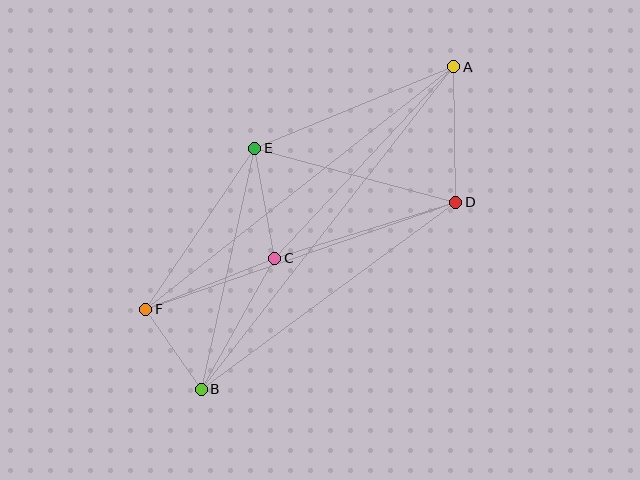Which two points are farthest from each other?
Points A and B are farthest from each other.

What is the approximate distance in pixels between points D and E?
The distance between D and E is approximately 208 pixels.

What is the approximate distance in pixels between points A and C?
The distance between A and C is approximately 262 pixels.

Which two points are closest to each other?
Points B and F are closest to each other.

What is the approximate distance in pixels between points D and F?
The distance between D and F is approximately 328 pixels.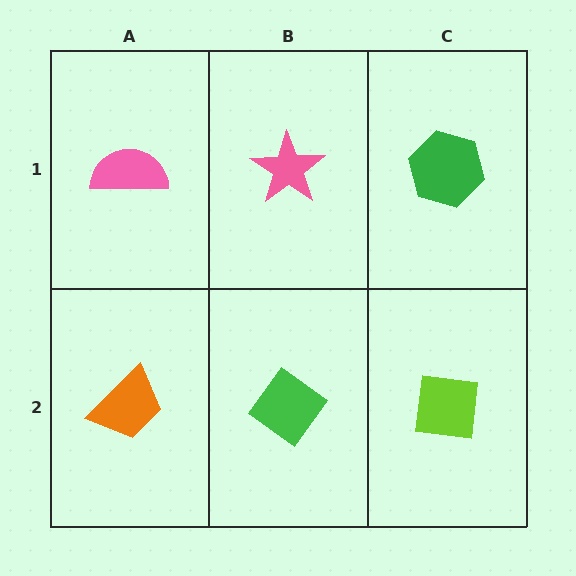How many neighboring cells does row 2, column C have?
2.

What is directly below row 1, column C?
A lime square.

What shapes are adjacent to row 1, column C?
A lime square (row 2, column C), a pink star (row 1, column B).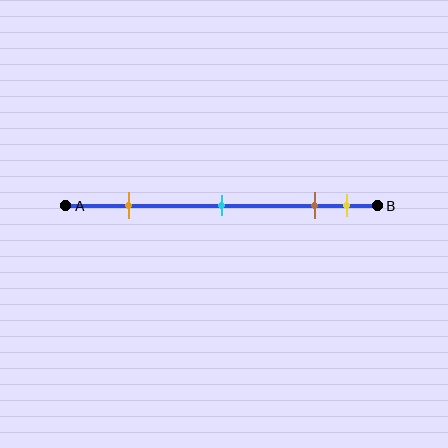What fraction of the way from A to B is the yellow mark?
The yellow mark is approximately 90% (0.9) of the way from A to B.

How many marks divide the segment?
There are 4 marks dividing the segment.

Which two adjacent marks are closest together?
The brown and yellow marks are the closest adjacent pair.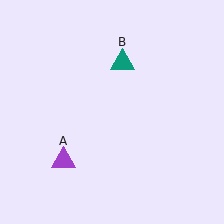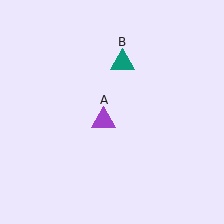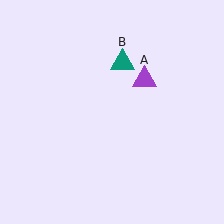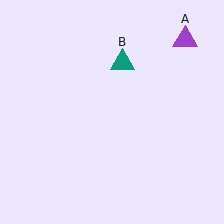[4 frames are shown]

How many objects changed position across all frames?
1 object changed position: purple triangle (object A).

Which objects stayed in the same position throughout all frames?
Teal triangle (object B) remained stationary.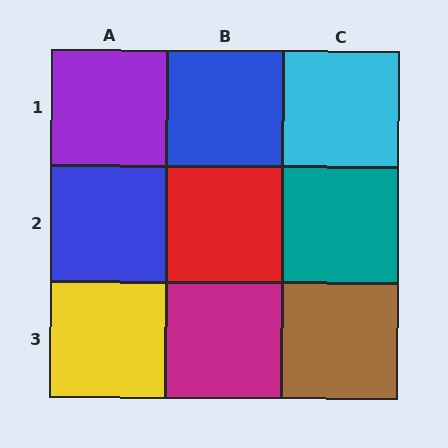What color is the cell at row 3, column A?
Yellow.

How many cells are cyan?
1 cell is cyan.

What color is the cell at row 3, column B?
Magenta.